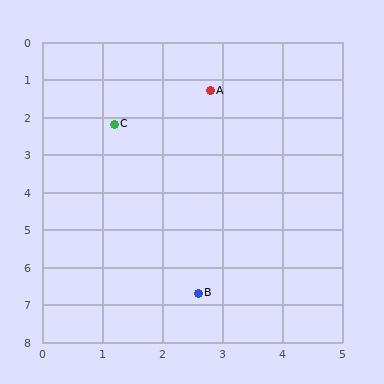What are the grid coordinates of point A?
Point A is at approximately (2.8, 1.3).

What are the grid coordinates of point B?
Point B is at approximately (2.6, 6.7).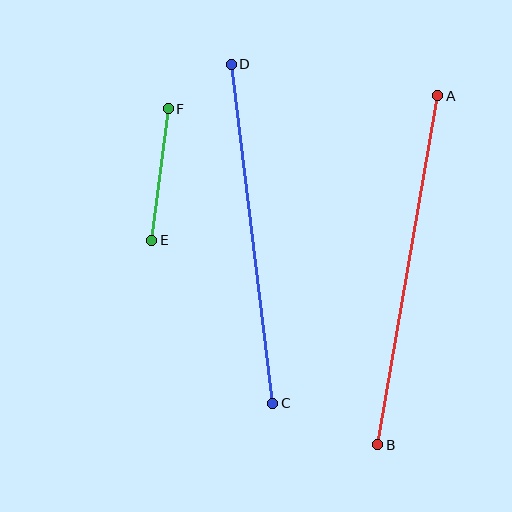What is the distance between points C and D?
The distance is approximately 341 pixels.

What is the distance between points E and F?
The distance is approximately 132 pixels.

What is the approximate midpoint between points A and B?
The midpoint is at approximately (408, 270) pixels.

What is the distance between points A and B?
The distance is approximately 354 pixels.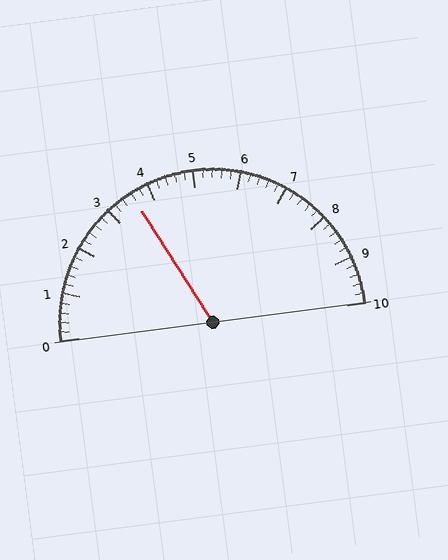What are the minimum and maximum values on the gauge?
The gauge ranges from 0 to 10.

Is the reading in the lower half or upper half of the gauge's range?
The reading is in the lower half of the range (0 to 10).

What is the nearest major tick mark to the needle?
The nearest major tick mark is 4.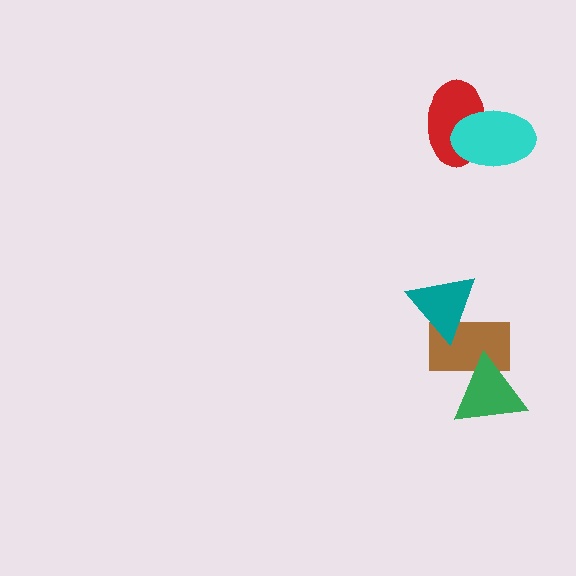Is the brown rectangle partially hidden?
Yes, it is partially covered by another shape.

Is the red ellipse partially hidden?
Yes, it is partially covered by another shape.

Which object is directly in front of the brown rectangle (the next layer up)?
The teal triangle is directly in front of the brown rectangle.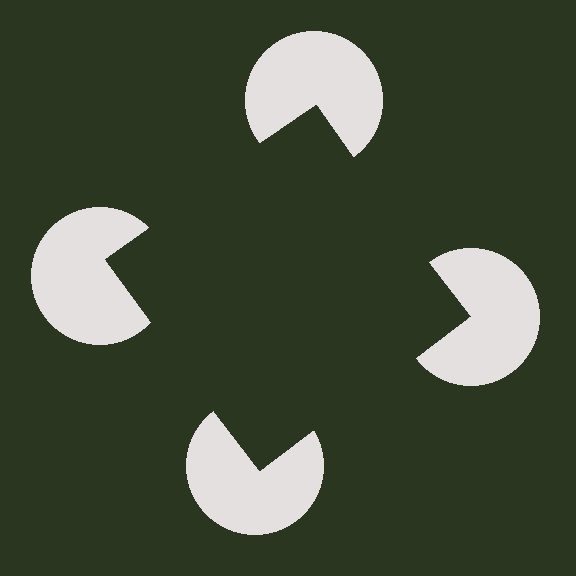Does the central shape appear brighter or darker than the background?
It typically appears slightly darker than the background, even though no actual brightness change is drawn.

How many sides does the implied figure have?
4 sides.